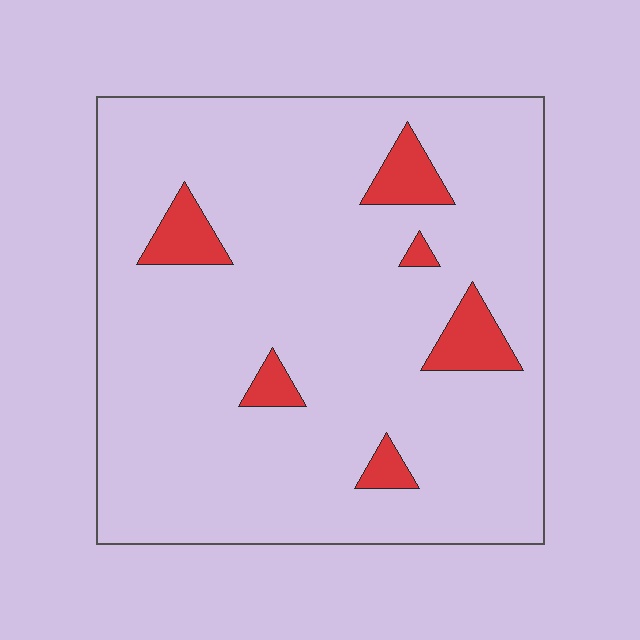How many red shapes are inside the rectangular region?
6.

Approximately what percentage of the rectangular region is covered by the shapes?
Approximately 10%.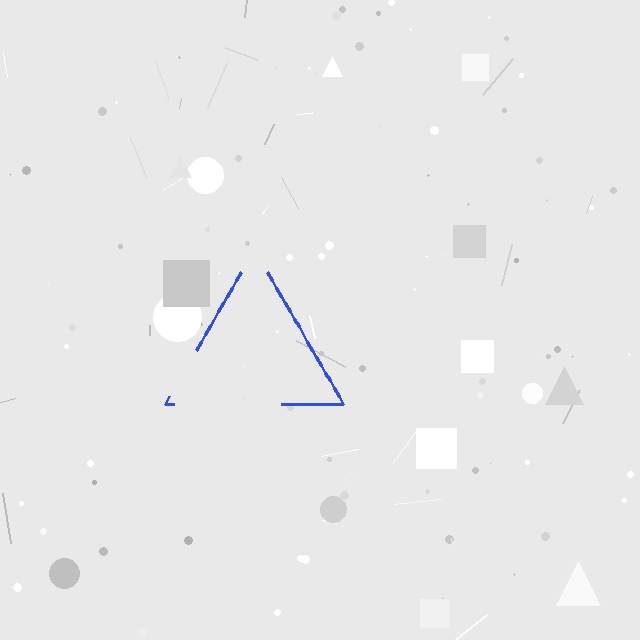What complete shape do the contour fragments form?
The contour fragments form a triangle.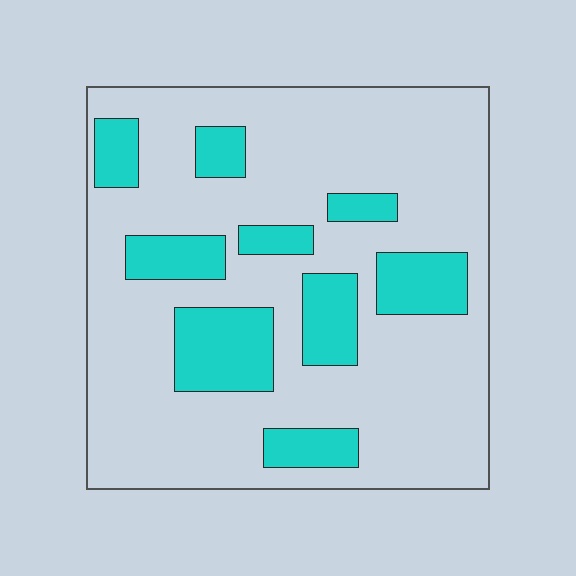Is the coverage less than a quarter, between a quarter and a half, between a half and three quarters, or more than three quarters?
Less than a quarter.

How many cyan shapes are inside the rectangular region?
9.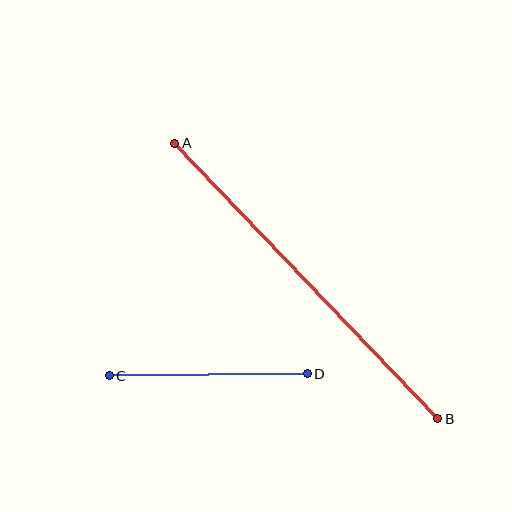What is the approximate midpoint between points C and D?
The midpoint is at approximately (208, 375) pixels.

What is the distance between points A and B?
The distance is approximately 381 pixels.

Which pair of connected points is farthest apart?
Points A and B are farthest apart.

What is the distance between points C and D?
The distance is approximately 198 pixels.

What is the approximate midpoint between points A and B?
The midpoint is at approximately (306, 281) pixels.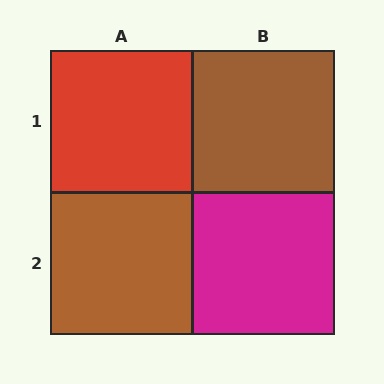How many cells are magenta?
1 cell is magenta.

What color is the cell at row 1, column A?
Red.